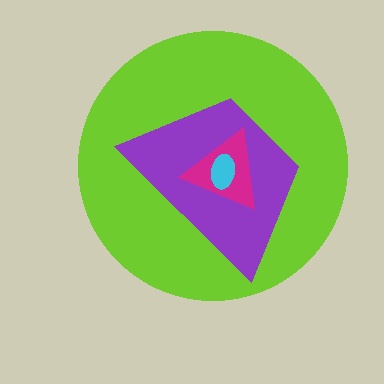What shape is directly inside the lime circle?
The purple trapezoid.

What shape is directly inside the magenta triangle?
The cyan ellipse.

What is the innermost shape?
The cyan ellipse.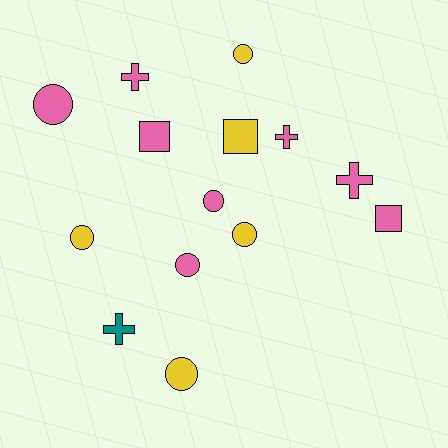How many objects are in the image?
There are 14 objects.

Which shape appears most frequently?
Circle, with 7 objects.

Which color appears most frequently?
Pink, with 8 objects.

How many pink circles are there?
There are 3 pink circles.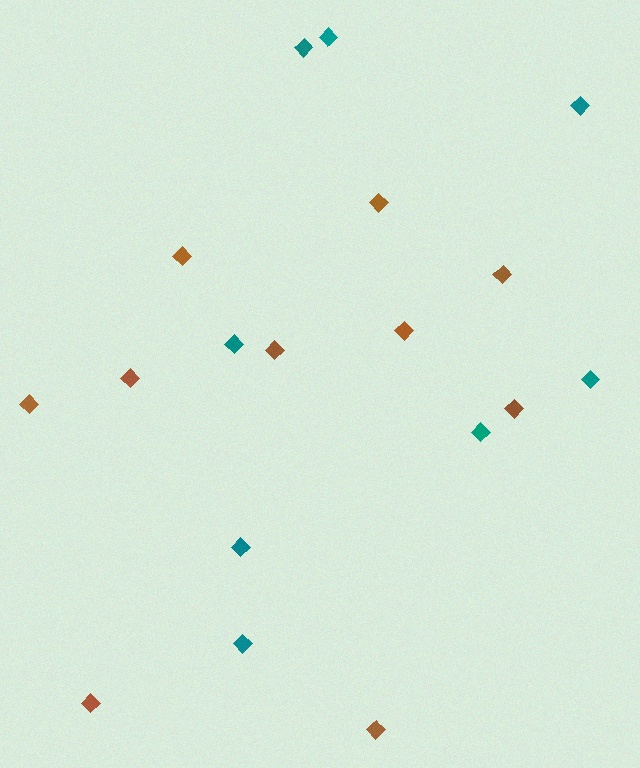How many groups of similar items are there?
There are 2 groups: one group of brown diamonds (10) and one group of teal diamonds (8).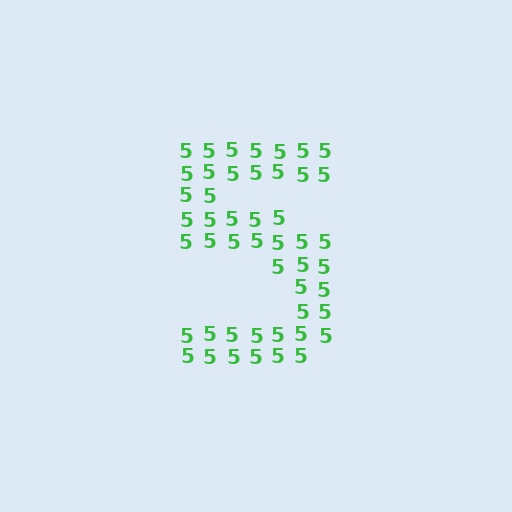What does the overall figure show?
The overall figure shows the digit 5.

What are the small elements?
The small elements are digit 5's.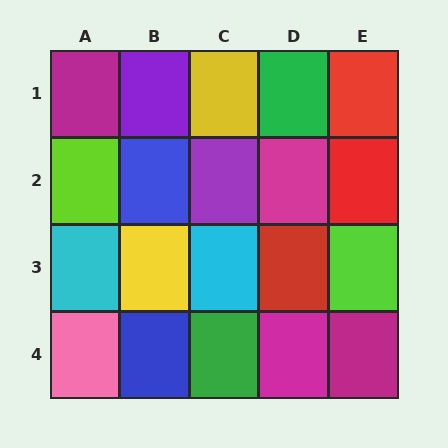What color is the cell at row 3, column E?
Lime.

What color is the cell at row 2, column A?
Lime.